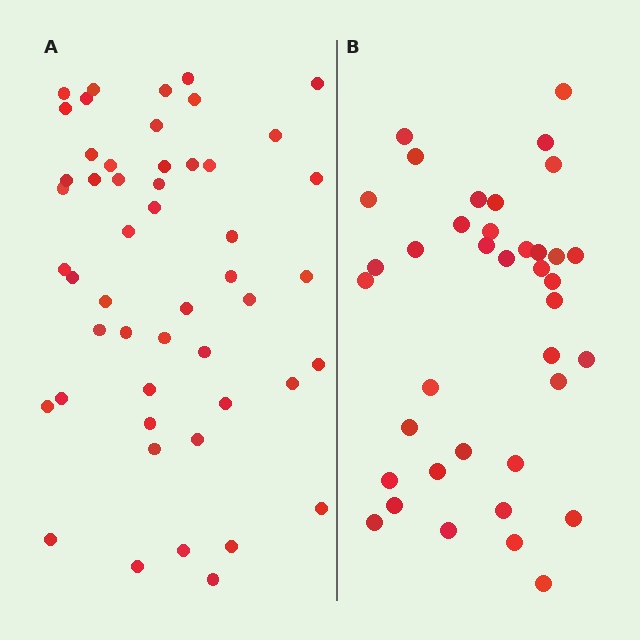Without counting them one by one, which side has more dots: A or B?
Region A (the left region) has more dots.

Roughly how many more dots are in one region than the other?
Region A has roughly 12 or so more dots than region B.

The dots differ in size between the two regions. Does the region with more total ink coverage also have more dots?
No. Region B has more total ink coverage because its dots are larger, but region A actually contains more individual dots. Total area can be misleading — the number of items is what matters here.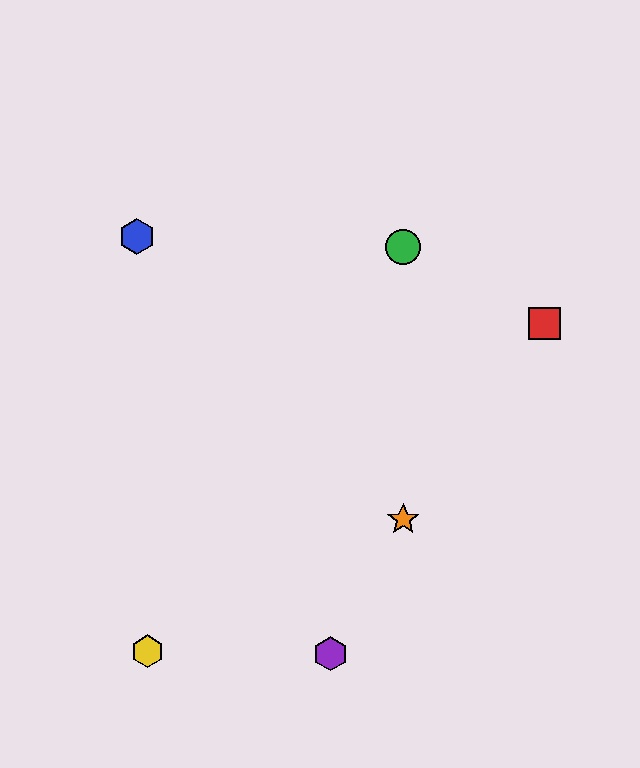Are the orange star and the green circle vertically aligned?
Yes, both are at x≈403.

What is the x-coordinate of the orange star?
The orange star is at x≈403.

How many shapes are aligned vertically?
2 shapes (the green circle, the orange star) are aligned vertically.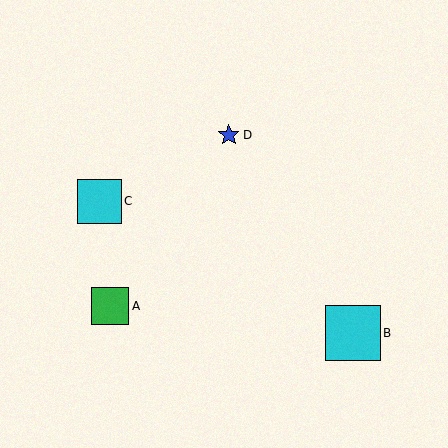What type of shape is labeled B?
Shape B is a cyan square.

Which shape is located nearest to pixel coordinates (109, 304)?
The green square (labeled A) at (110, 306) is nearest to that location.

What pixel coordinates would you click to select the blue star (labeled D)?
Click at (229, 135) to select the blue star D.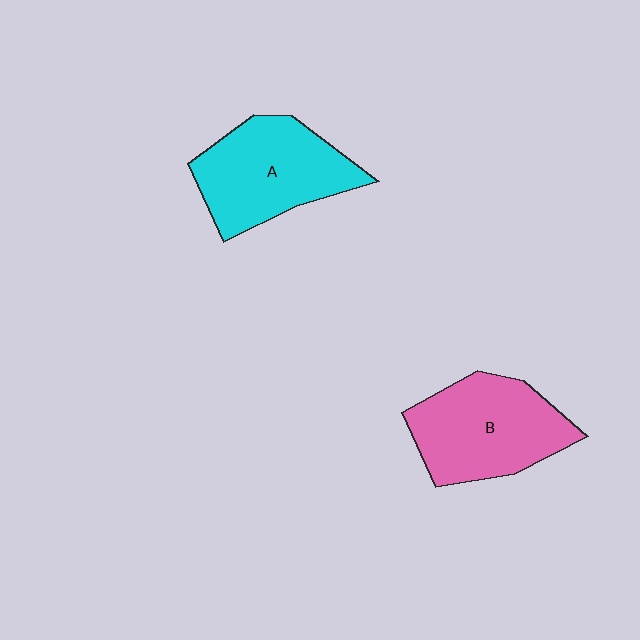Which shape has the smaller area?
Shape A (cyan).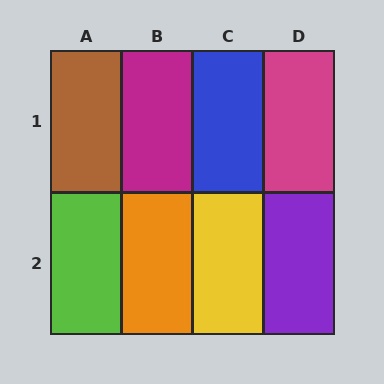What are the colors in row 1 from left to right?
Brown, magenta, blue, magenta.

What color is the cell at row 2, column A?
Lime.